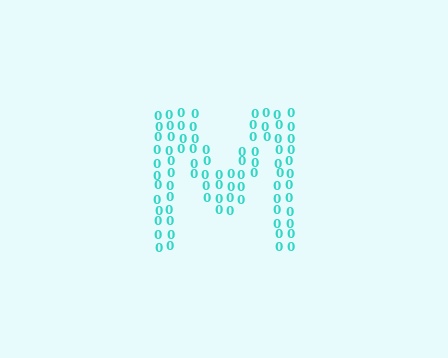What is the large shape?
The large shape is the letter M.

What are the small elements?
The small elements are digit 0's.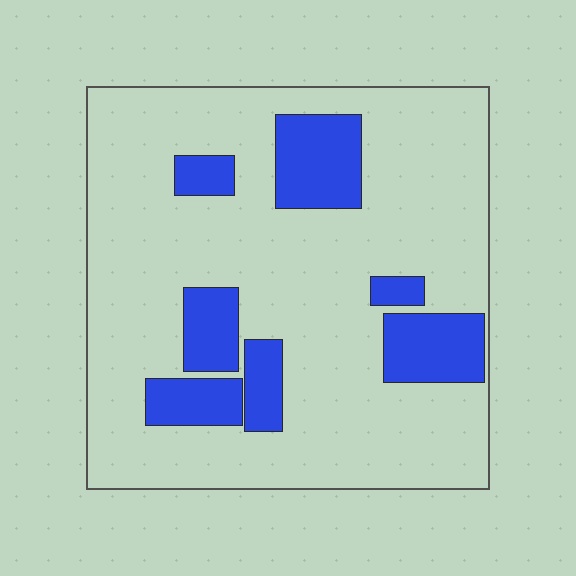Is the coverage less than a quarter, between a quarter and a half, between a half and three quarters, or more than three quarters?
Less than a quarter.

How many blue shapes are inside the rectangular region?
7.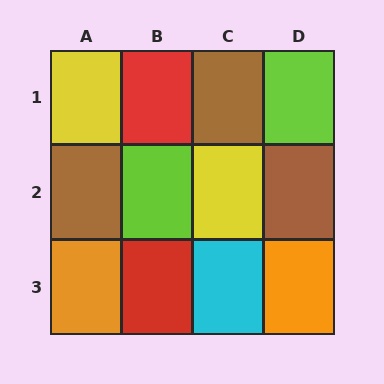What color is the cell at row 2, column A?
Brown.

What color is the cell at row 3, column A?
Orange.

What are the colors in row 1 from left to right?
Yellow, red, brown, lime.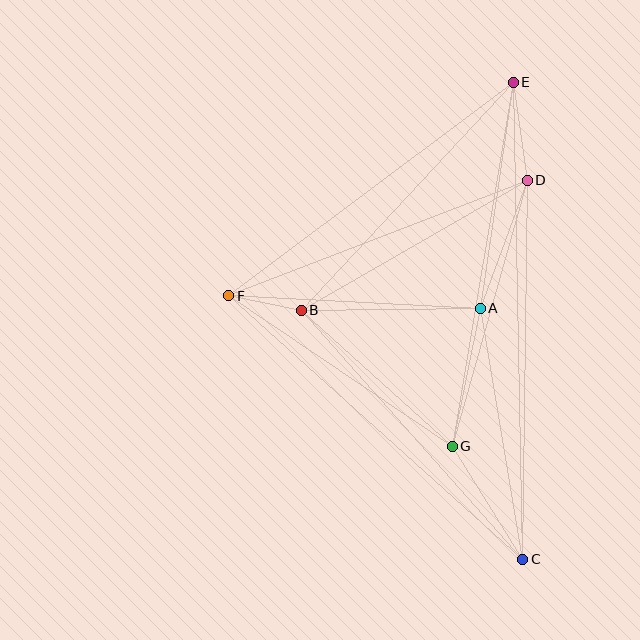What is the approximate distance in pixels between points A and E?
The distance between A and E is approximately 228 pixels.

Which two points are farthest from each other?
Points C and E are farthest from each other.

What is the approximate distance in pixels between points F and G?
The distance between F and G is approximately 269 pixels.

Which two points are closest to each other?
Points B and F are closest to each other.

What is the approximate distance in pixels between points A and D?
The distance between A and D is approximately 136 pixels.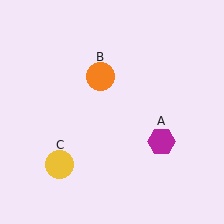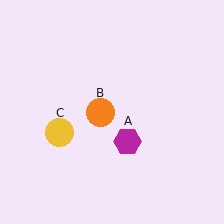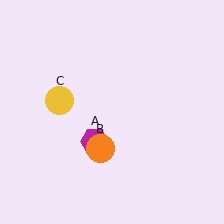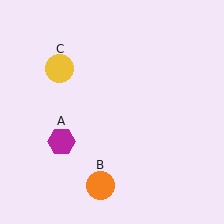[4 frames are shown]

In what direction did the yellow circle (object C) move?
The yellow circle (object C) moved up.